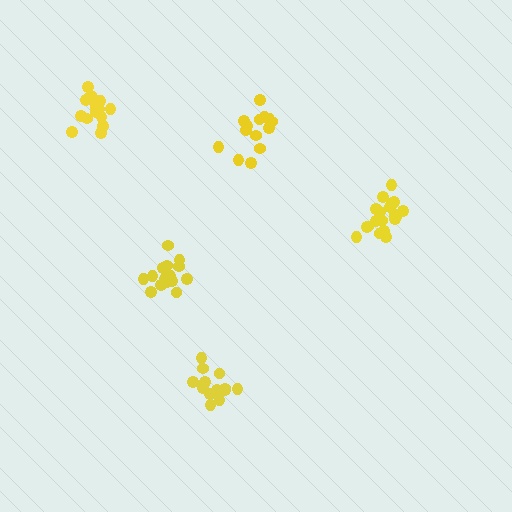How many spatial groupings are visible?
There are 5 spatial groupings.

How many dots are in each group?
Group 1: 18 dots, Group 2: 13 dots, Group 3: 14 dots, Group 4: 15 dots, Group 5: 19 dots (79 total).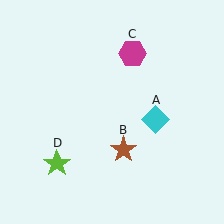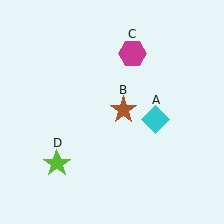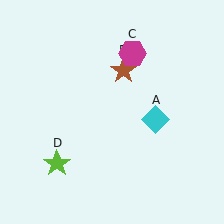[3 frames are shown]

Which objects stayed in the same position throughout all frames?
Cyan diamond (object A) and magenta hexagon (object C) and lime star (object D) remained stationary.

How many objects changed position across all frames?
1 object changed position: brown star (object B).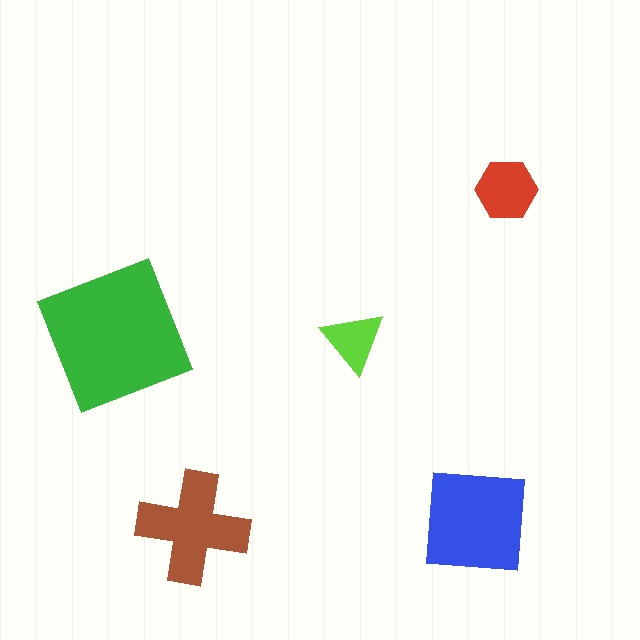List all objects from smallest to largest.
The lime triangle, the red hexagon, the brown cross, the blue square, the green square.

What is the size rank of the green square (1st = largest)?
1st.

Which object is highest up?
The red hexagon is topmost.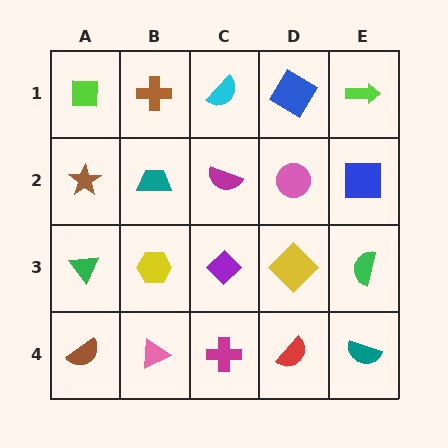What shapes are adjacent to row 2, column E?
A lime arrow (row 1, column E), a green semicircle (row 3, column E), a pink circle (row 2, column D).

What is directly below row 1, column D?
A pink circle.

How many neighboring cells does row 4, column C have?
3.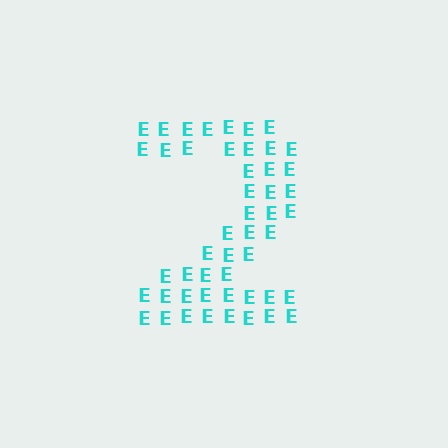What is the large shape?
The large shape is the digit 2.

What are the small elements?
The small elements are letter E's.